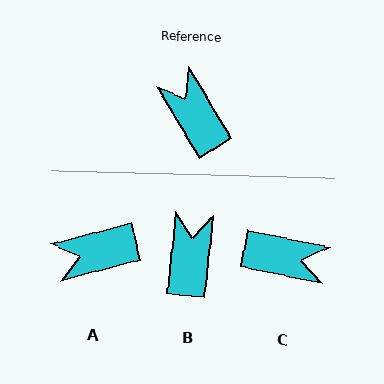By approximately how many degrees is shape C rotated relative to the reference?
Approximately 133 degrees clockwise.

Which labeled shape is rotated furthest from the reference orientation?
C, about 133 degrees away.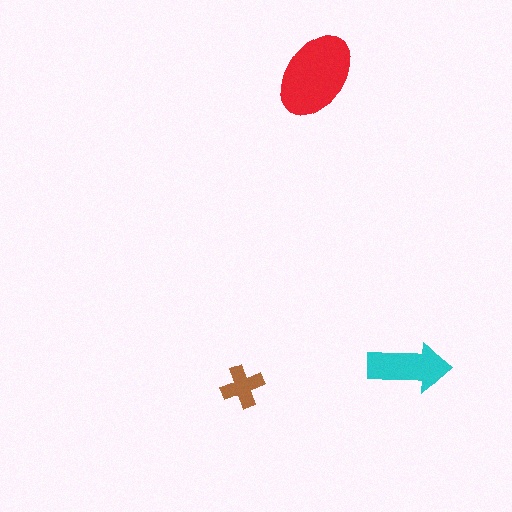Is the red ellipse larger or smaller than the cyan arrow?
Larger.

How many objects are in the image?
There are 3 objects in the image.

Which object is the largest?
The red ellipse.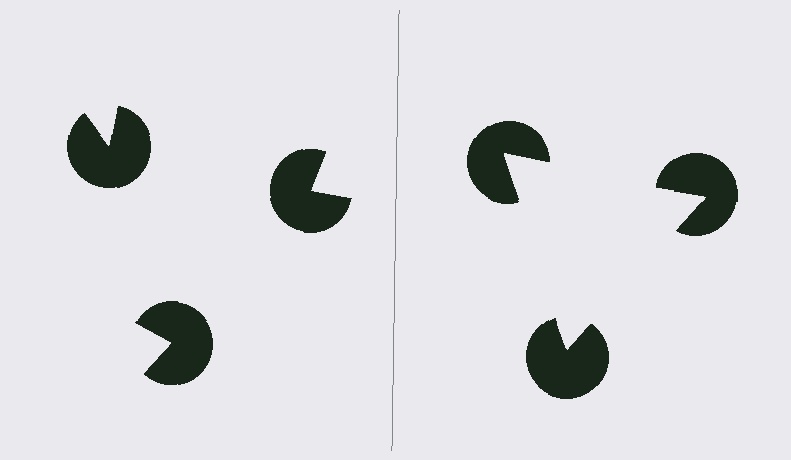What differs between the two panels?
The pac-man discs are positioned identically on both sides; only the wedge orientations differ. On the right they align to a triangle; on the left they are misaligned.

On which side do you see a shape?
An illusory triangle appears on the right side. On the left side the wedge cuts are rotated, so no coherent shape forms.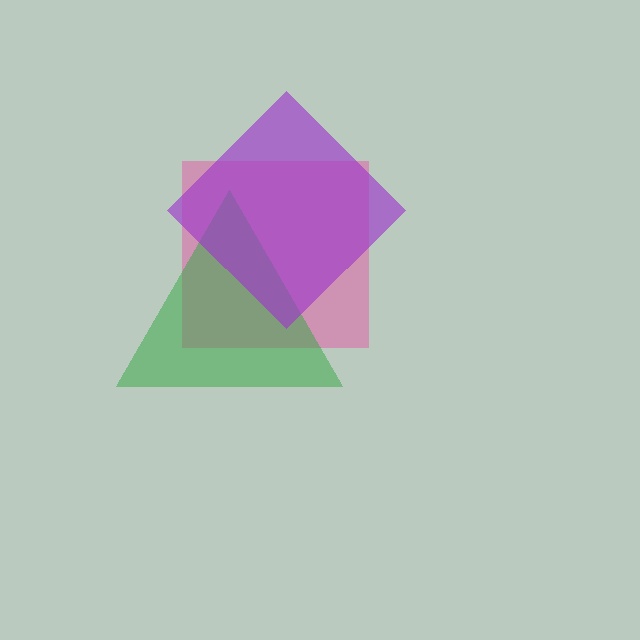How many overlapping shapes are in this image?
There are 3 overlapping shapes in the image.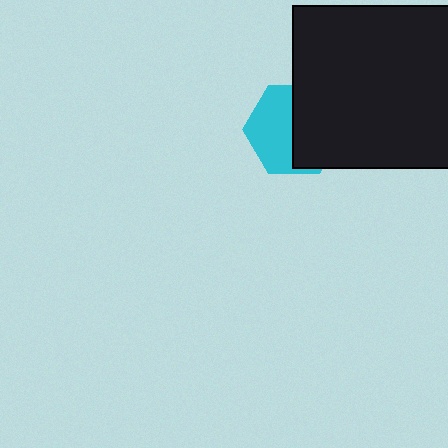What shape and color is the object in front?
The object in front is a black square.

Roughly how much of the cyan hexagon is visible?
About half of it is visible (roughly 49%).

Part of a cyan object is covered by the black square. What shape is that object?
It is a hexagon.